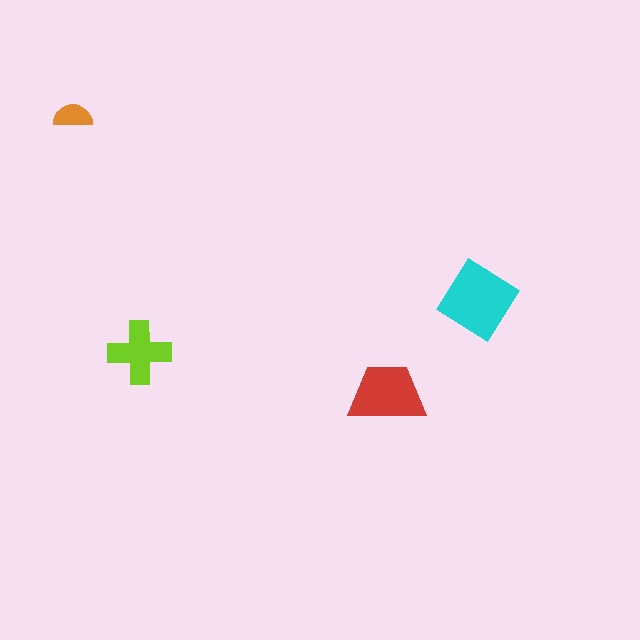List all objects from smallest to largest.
The orange semicircle, the lime cross, the red trapezoid, the cyan diamond.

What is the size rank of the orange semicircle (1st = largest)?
4th.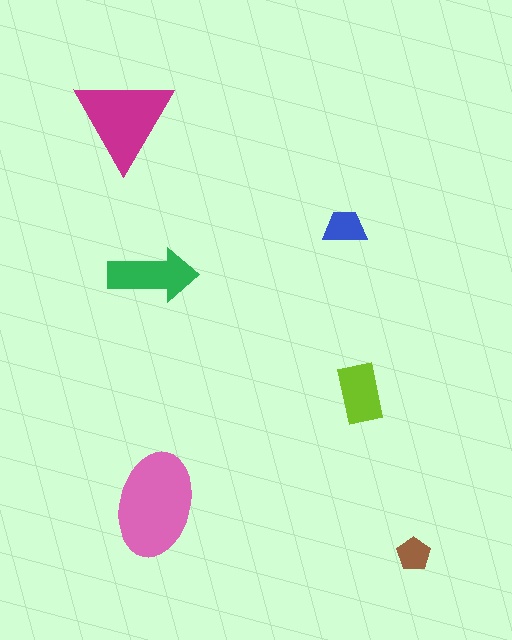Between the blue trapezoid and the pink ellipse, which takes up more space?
The pink ellipse.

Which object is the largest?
The pink ellipse.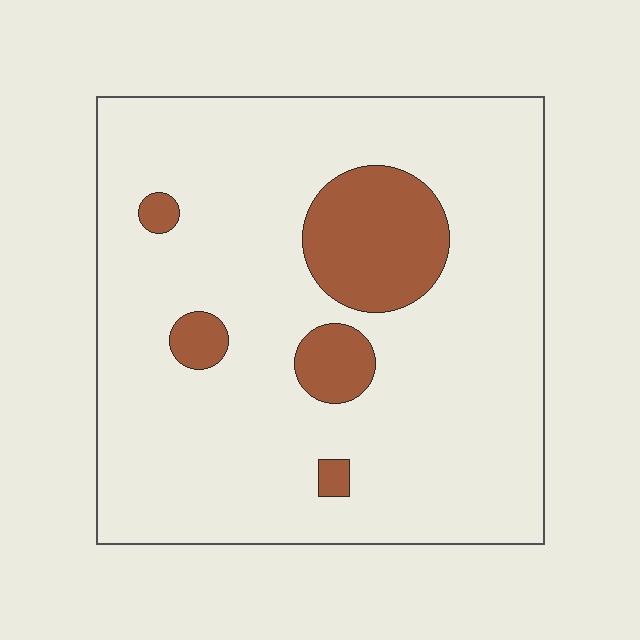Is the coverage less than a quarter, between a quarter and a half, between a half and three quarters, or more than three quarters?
Less than a quarter.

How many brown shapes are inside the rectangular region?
5.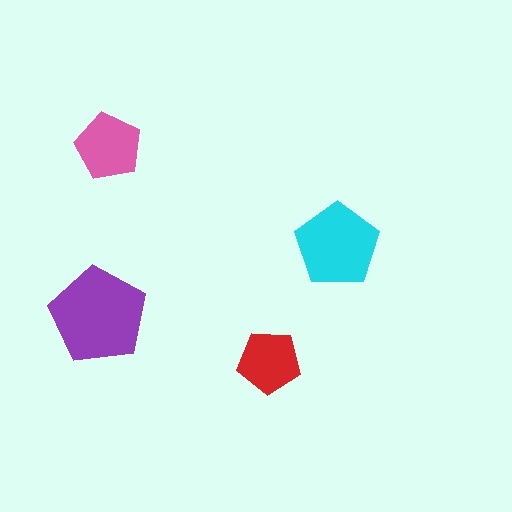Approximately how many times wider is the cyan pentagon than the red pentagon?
About 1.5 times wider.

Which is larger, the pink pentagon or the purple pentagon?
The purple one.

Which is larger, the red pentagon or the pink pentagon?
The pink one.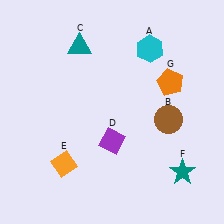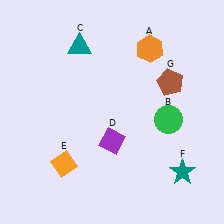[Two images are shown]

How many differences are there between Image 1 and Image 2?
There are 3 differences between the two images.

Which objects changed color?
A changed from cyan to orange. B changed from brown to green. G changed from orange to brown.